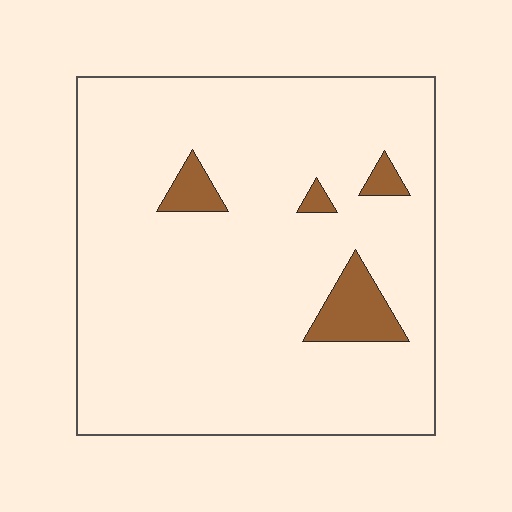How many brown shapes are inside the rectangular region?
4.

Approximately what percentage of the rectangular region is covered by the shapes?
Approximately 5%.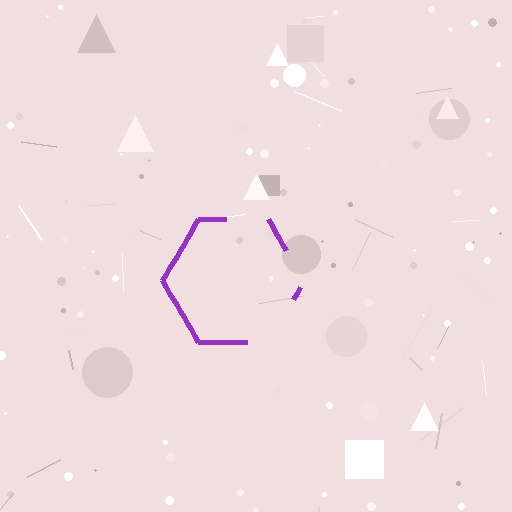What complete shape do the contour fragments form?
The contour fragments form a hexagon.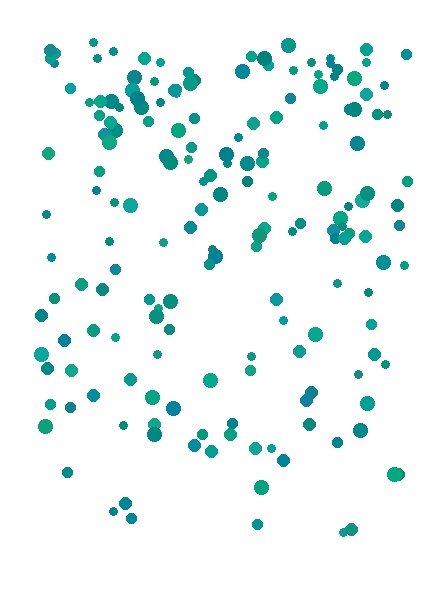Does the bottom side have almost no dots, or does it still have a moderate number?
Still a moderate number, just noticeably fewer than the top.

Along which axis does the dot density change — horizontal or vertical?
Vertical.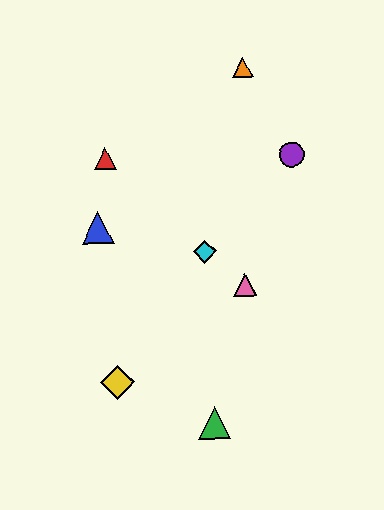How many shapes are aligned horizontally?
2 shapes (the red triangle, the purple circle) are aligned horizontally.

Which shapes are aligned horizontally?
The red triangle, the purple circle are aligned horizontally.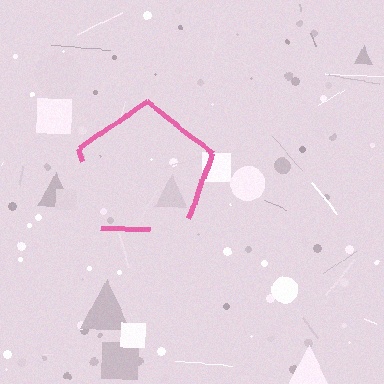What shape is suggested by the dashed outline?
The dashed outline suggests a pentagon.